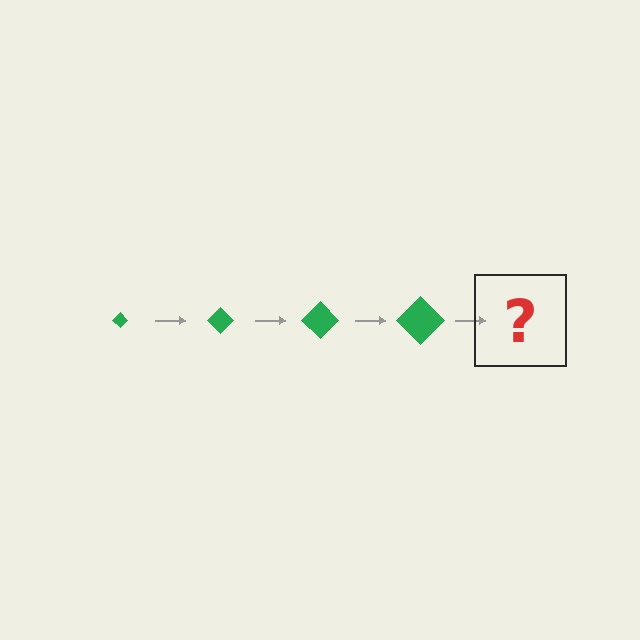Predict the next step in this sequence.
The next step is a green diamond, larger than the previous one.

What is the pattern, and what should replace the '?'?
The pattern is that the diamond gets progressively larger each step. The '?' should be a green diamond, larger than the previous one.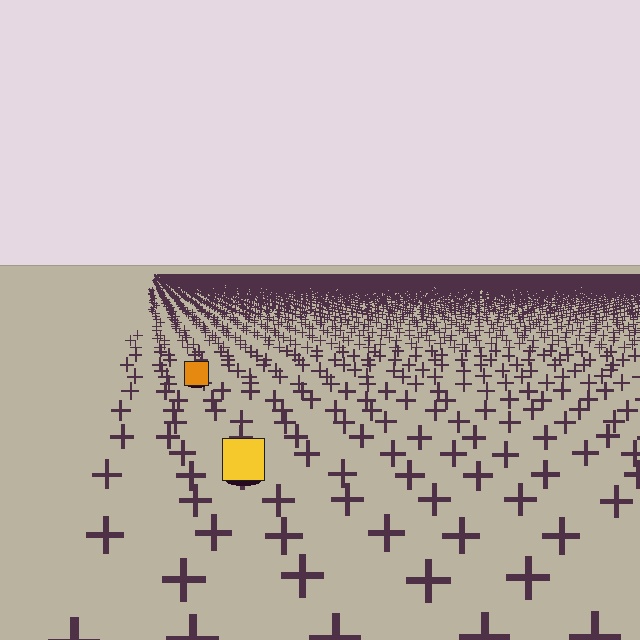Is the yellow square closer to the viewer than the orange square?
Yes. The yellow square is closer — you can tell from the texture gradient: the ground texture is coarser near it.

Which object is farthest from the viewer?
The orange square is farthest from the viewer. It appears smaller and the ground texture around it is denser.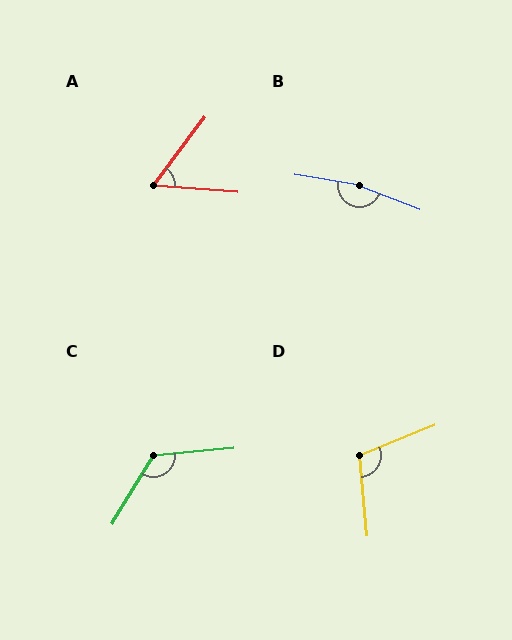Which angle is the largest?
B, at approximately 168 degrees.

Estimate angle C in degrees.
Approximately 126 degrees.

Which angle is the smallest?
A, at approximately 58 degrees.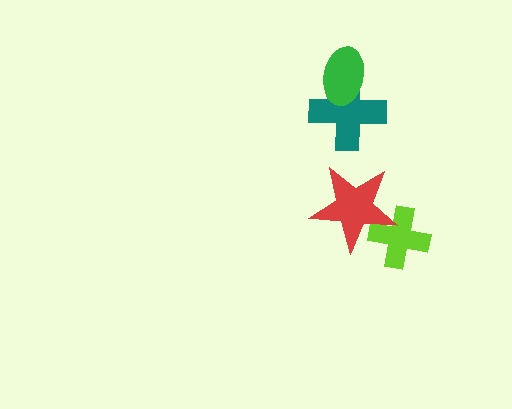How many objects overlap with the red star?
1 object overlaps with the red star.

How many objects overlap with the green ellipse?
1 object overlaps with the green ellipse.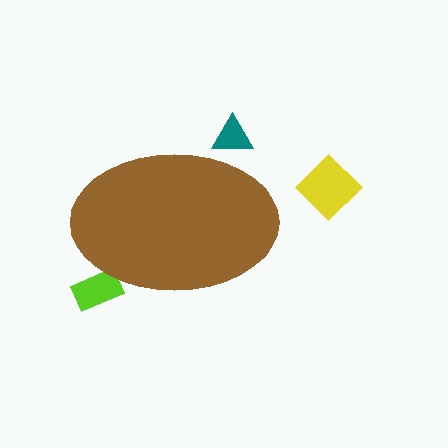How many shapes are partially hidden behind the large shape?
2 shapes are partially hidden.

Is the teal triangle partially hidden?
Yes, the teal triangle is partially hidden behind the brown ellipse.